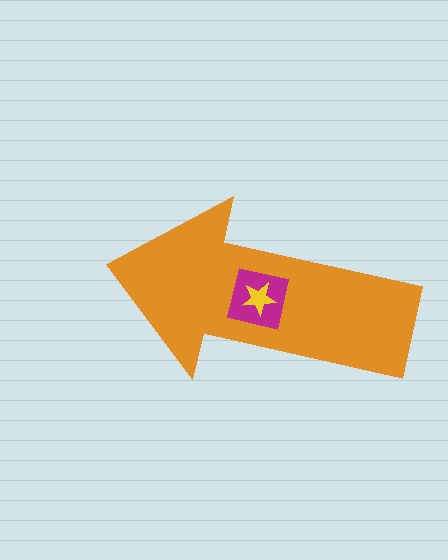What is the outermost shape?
The orange arrow.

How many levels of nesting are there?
3.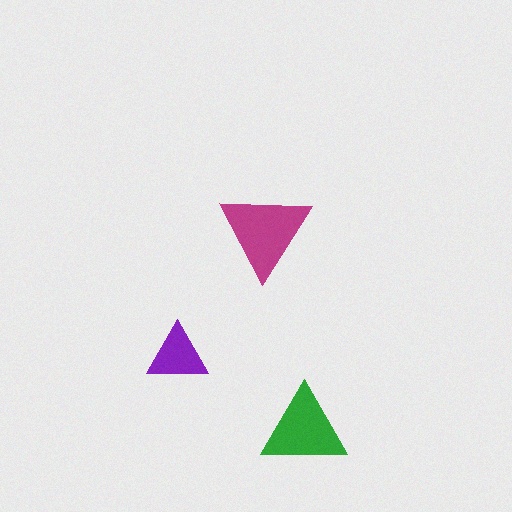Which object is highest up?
The magenta triangle is topmost.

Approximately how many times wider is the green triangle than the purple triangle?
About 1.5 times wider.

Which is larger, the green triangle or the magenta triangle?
The magenta one.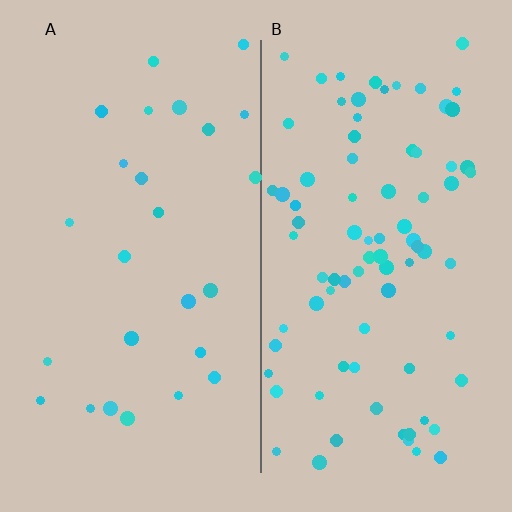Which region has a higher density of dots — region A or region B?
B (the right).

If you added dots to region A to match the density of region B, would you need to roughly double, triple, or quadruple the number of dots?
Approximately triple.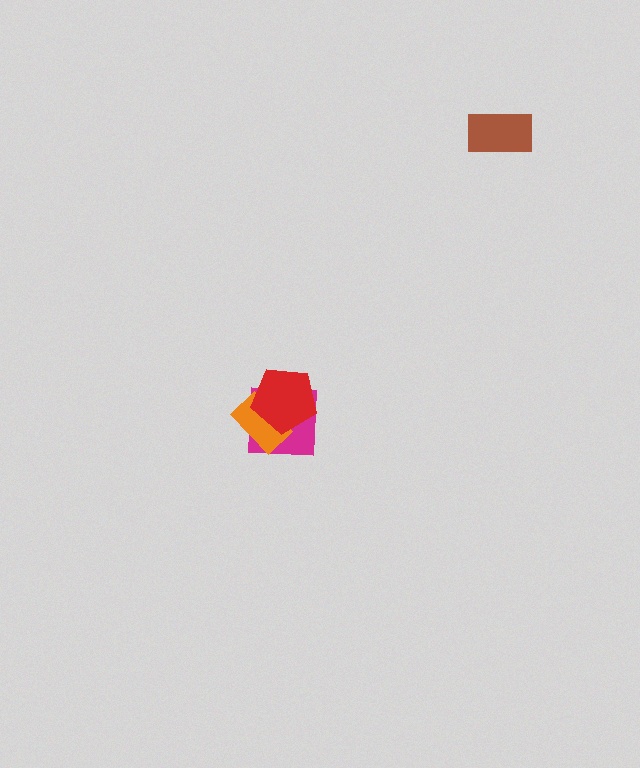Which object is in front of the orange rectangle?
The red pentagon is in front of the orange rectangle.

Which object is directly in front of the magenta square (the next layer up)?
The orange rectangle is directly in front of the magenta square.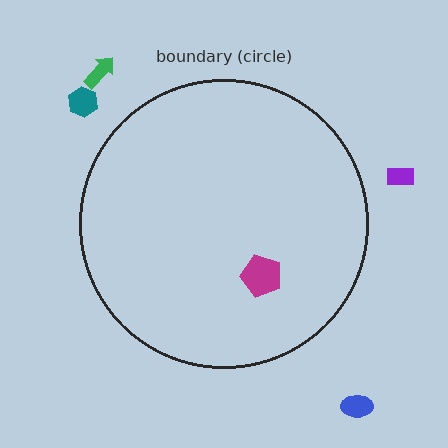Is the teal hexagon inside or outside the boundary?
Outside.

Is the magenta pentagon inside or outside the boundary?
Inside.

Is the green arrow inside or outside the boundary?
Outside.